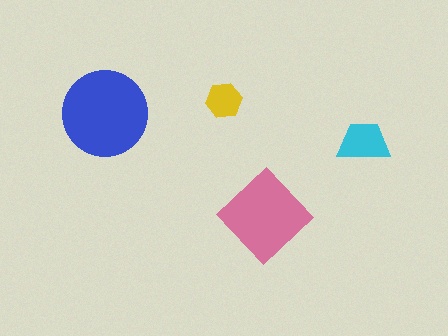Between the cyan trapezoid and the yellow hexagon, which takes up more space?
The cyan trapezoid.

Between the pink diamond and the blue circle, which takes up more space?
The blue circle.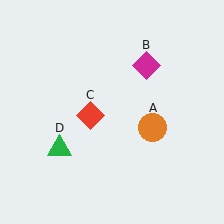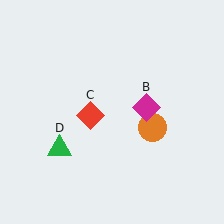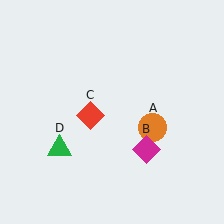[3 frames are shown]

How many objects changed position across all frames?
1 object changed position: magenta diamond (object B).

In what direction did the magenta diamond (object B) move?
The magenta diamond (object B) moved down.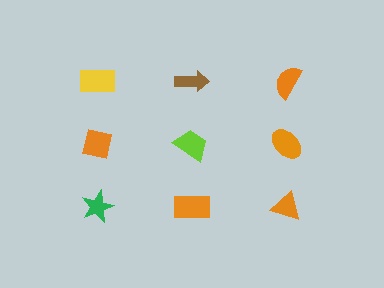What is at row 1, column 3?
An orange semicircle.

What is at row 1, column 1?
A yellow rectangle.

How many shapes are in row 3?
3 shapes.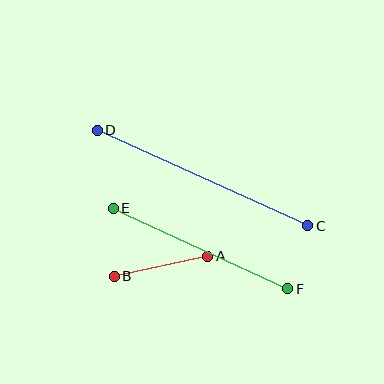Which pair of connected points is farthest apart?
Points C and D are farthest apart.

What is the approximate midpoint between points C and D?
The midpoint is at approximately (202, 178) pixels.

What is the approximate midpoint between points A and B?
The midpoint is at approximately (161, 266) pixels.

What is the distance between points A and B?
The distance is approximately 96 pixels.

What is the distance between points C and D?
The distance is approximately 231 pixels.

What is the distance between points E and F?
The distance is approximately 192 pixels.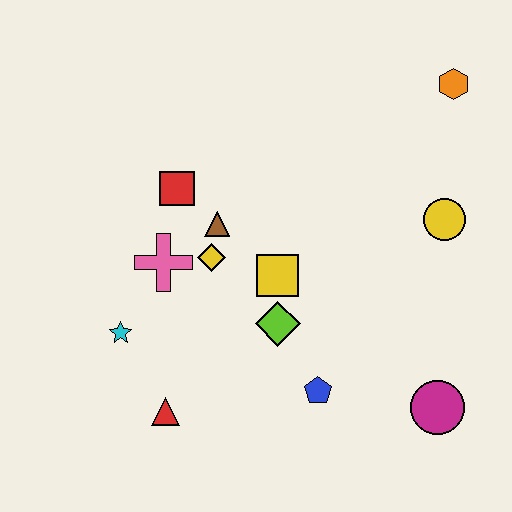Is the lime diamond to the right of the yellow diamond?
Yes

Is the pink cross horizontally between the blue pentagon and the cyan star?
Yes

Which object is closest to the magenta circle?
The blue pentagon is closest to the magenta circle.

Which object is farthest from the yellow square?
The orange hexagon is farthest from the yellow square.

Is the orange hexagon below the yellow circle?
No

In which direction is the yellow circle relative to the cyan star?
The yellow circle is to the right of the cyan star.